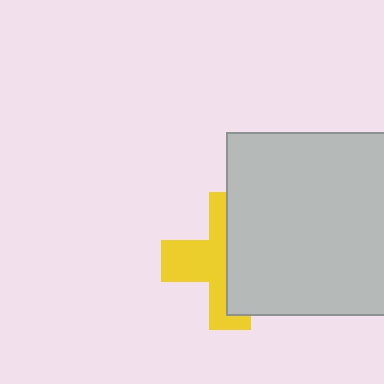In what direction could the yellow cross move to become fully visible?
The yellow cross could move left. That would shift it out from behind the light gray rectangle entirely.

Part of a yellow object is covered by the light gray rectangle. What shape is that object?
It is a cross.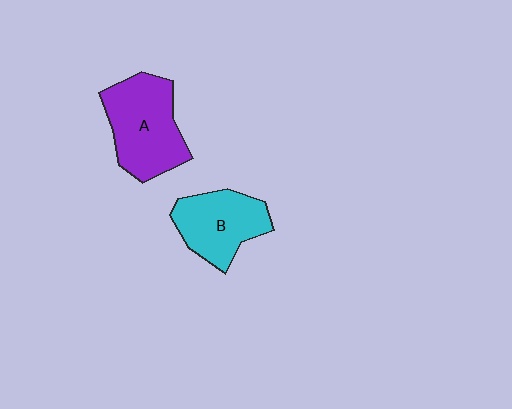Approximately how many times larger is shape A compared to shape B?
Approximately 1.2 times.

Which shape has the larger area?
Shape A (purple).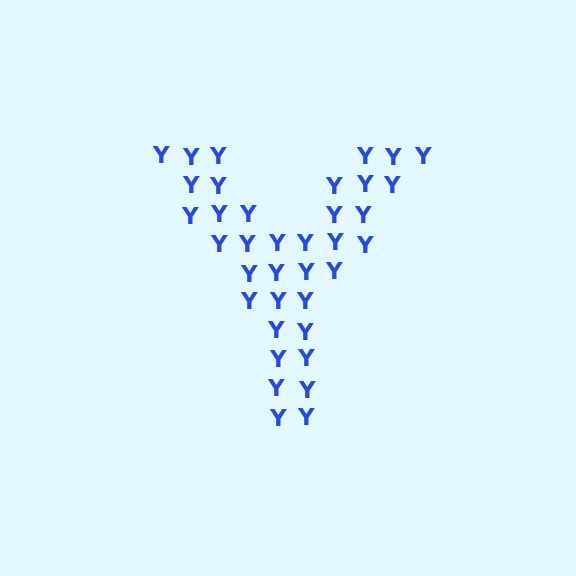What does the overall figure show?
The overall figure shows the letter Y.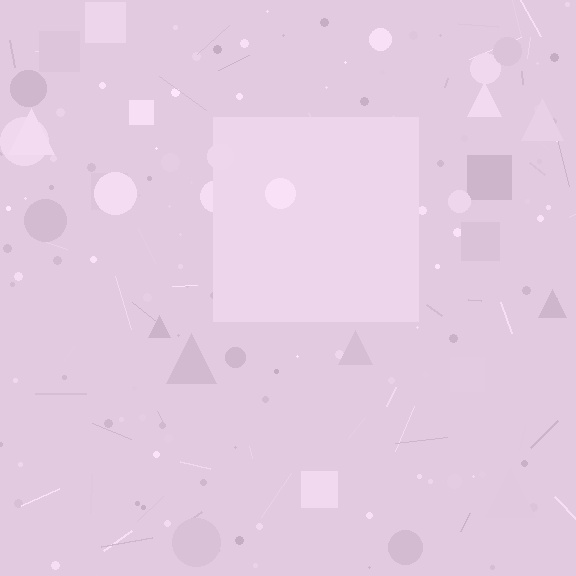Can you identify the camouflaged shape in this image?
The camouflaged shape is a square.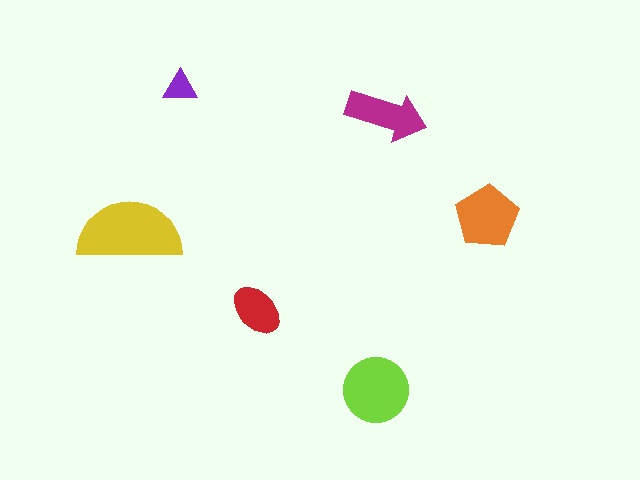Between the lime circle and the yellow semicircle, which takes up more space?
The yellow semicircle.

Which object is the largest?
The yellow semicircle.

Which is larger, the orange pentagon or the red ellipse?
The orange pentagon.